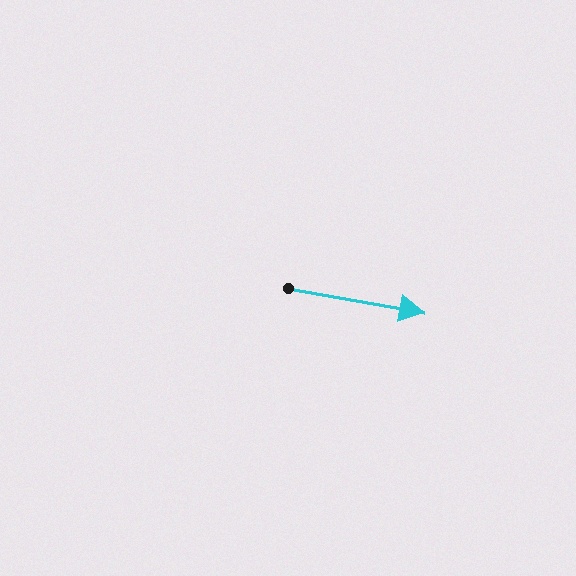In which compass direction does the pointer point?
East.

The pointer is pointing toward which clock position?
Roughly 3 o'clock.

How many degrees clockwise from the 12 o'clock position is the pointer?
Approximately 100 degrees.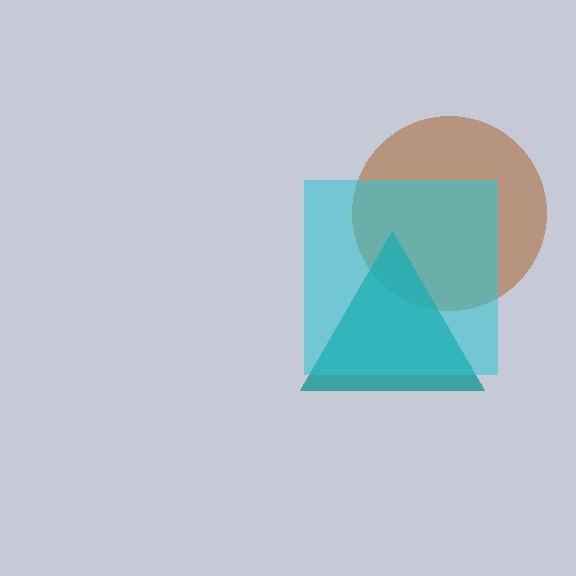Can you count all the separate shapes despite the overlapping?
Yes, there are 3 separate shapes.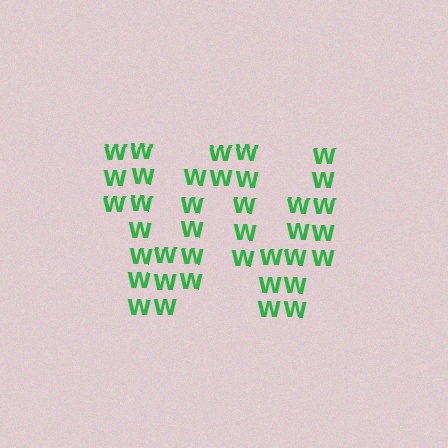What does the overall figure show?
The overall figure shows the letter W.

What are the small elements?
The small elements are letter W's.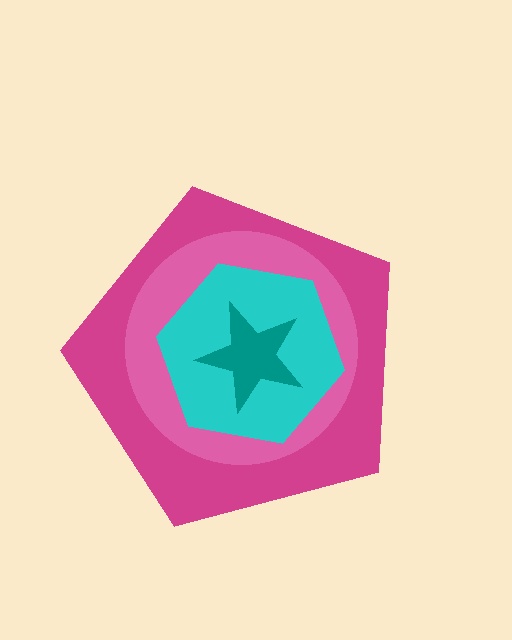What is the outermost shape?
The magenta pentagon.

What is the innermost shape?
The teal star.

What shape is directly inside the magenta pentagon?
The pink circle.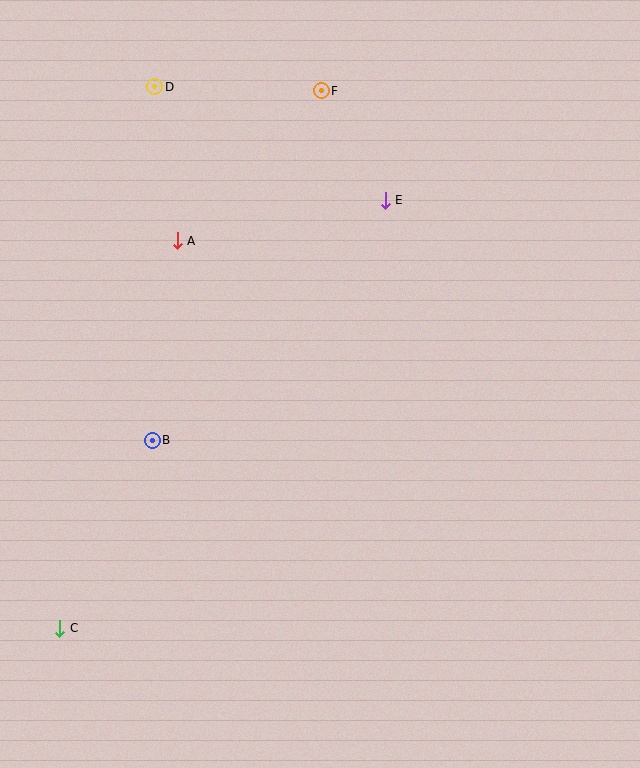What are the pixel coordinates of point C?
Point C is at (60, 628).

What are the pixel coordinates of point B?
Point B is at (152, 440).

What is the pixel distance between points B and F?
The distance between B and F is 388 pixels.